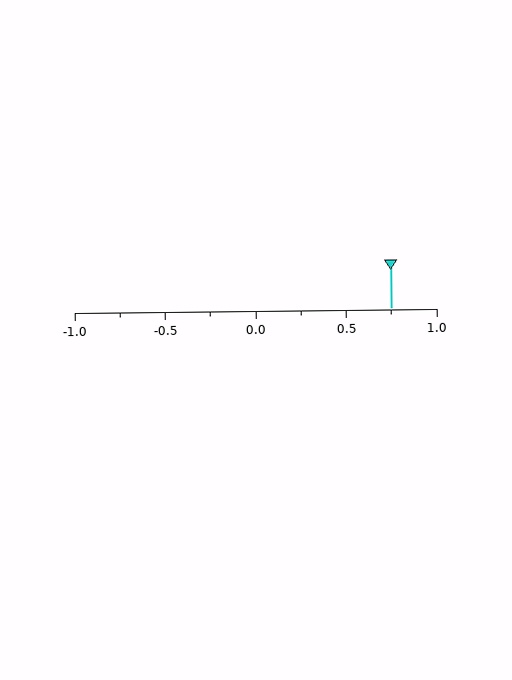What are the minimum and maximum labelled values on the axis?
The axis runs from -1.0 to 1.0.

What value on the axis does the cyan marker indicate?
The marker indicates approximately 0.75.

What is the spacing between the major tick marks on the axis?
The major ticks are spaced 0.5 apart.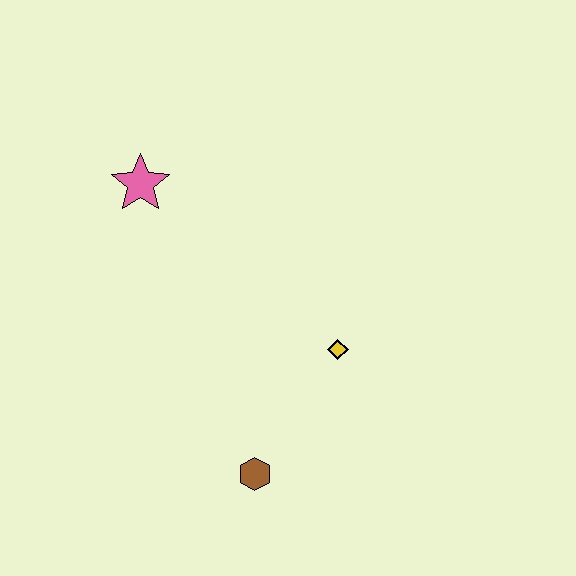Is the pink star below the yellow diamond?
No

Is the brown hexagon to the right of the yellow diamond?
No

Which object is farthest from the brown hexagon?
The pink star is farthest from the brown hexagon.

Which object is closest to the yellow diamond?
The brown hexagon is closest to the yellow diamond.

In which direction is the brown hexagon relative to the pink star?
The brown hexagon is below the pink star.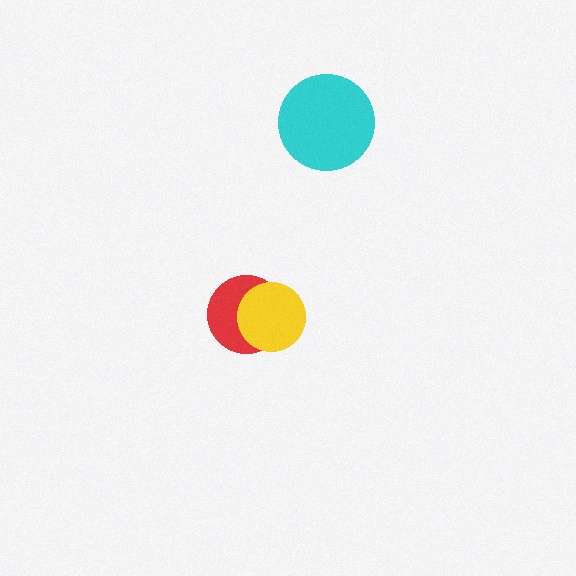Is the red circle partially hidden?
Yes, it is partially covered by another shape.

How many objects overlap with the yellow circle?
1 object overlaps with the yellow circle.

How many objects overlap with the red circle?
1 object overlaps with the red circle.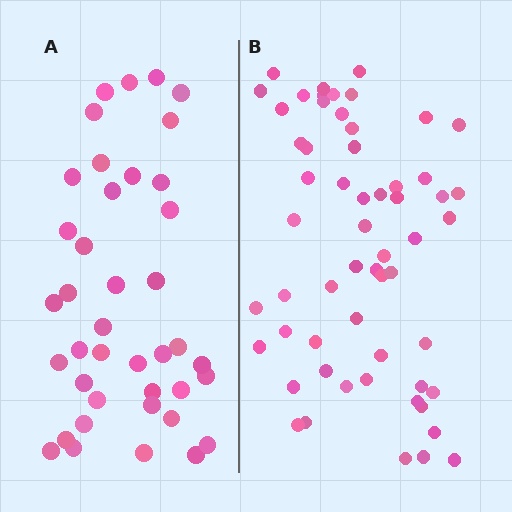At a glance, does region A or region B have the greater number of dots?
Region B (the right region) has more dots.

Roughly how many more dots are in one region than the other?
Region B has approximately 20 more dots than region A.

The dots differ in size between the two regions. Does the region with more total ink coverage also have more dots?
No. Region A has more total ink coverage because its dots are larger, but region B actually contains more individual dots. Total area can be misleading — the number of items is what matters here.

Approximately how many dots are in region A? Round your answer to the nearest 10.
About 40 dots.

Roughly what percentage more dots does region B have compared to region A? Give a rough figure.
About 45% more.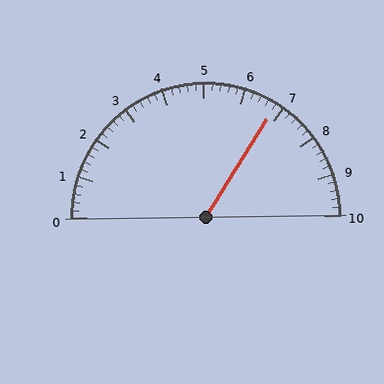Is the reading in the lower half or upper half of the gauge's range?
The reading is in the upper half of the range (0 to 10).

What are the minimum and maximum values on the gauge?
The gauge ranges from 0 to 10.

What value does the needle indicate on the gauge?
The needle indicates approximately 6.8.